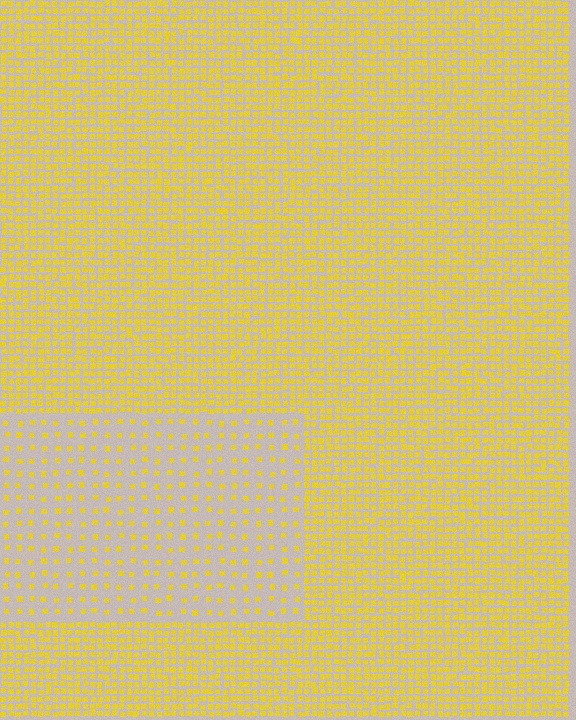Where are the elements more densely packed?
The elements are more densely packed outside the rectangle boundary.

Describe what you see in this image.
The image contains small yellow elements arranged at two different densities. A rectangle-shaped region is visible where the elements are less densely packed than the surrounding area.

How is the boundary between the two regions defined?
The boundary is defined by a change in element density (approximately 2.9x ratio). All elements are the same color, size, and shape.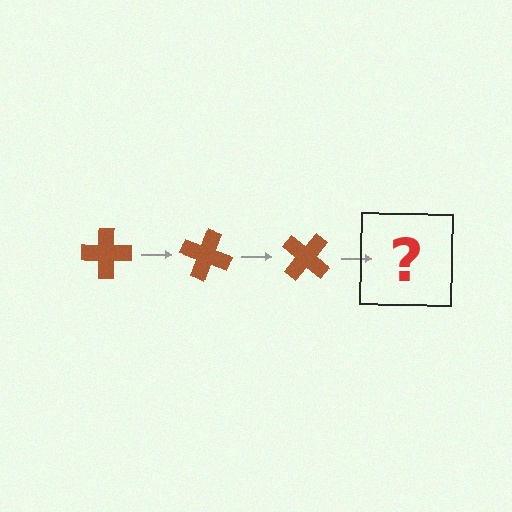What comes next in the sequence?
The next element should be a brown cross rotated 60 degrees.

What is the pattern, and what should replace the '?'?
The pattern is that the cross rotates 20 degrees each step. The '?' should be a brown cross rotated 60 degrees.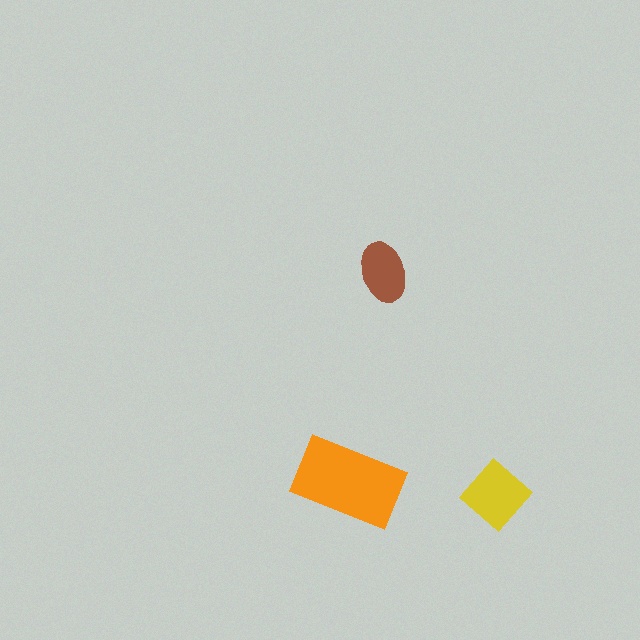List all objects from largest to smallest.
The orange rectangle, the yellow diamond, the brown ellipse.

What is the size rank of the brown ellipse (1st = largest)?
3rd.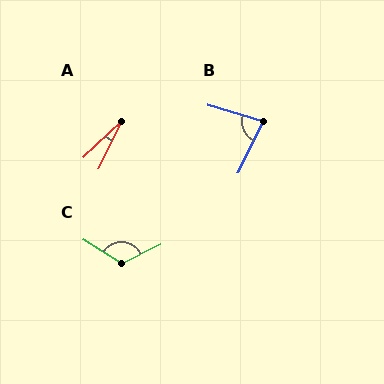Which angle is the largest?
C, at approximately 122 degrees.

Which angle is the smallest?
A, at approximately 20 degrees.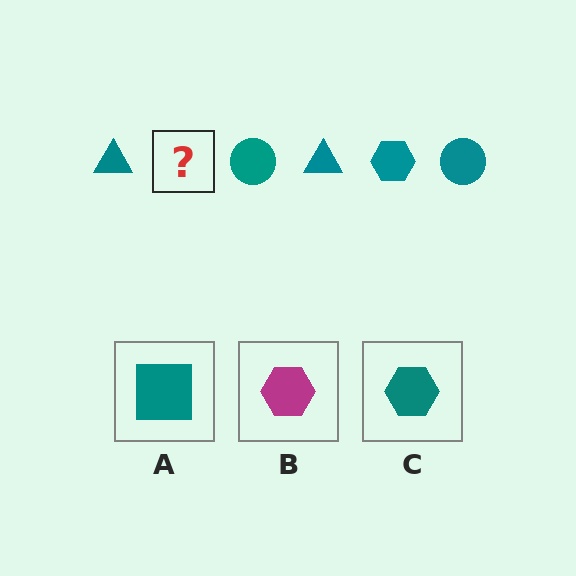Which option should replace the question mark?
Option C.